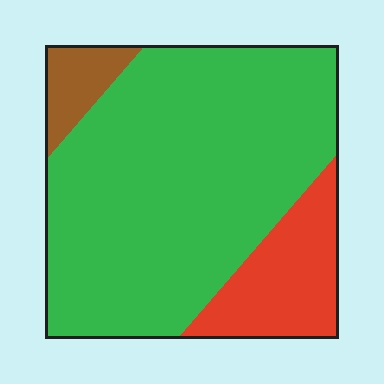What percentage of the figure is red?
Red covers roughly 15% of the figure.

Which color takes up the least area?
Brown, at roughly 5%.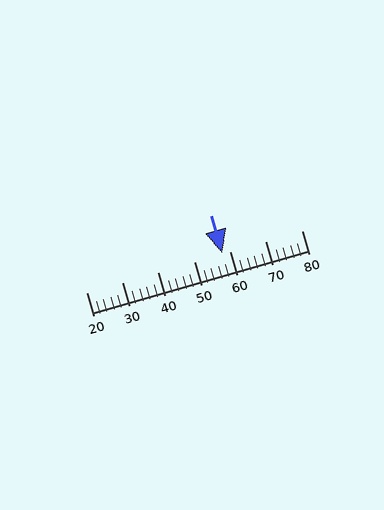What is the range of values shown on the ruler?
The ruler shows values from 20 to 80.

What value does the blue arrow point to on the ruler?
The blue arrow points to approximately 58.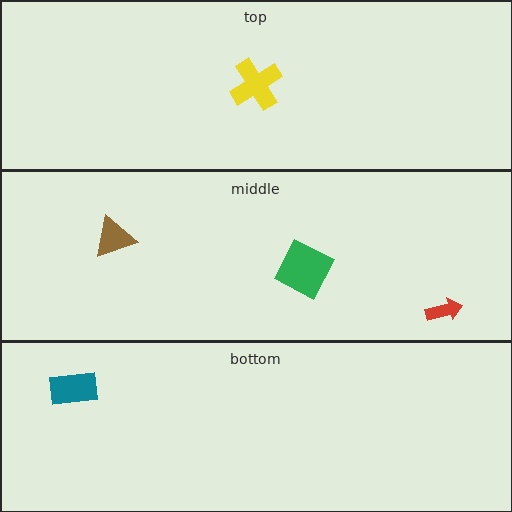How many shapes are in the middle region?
3.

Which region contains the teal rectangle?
The bottom region.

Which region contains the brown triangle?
The middle region.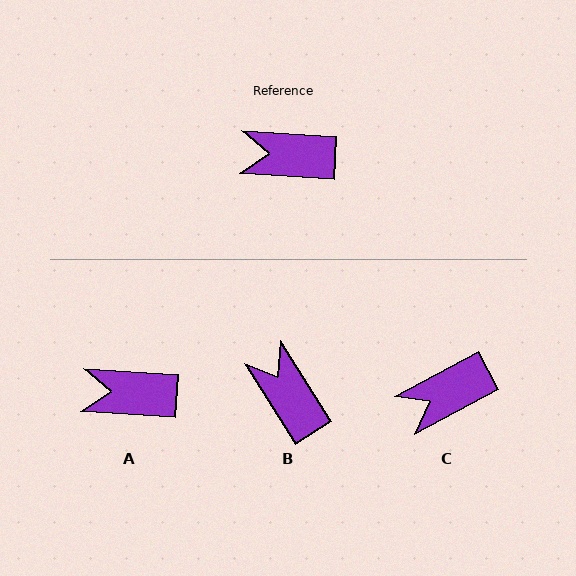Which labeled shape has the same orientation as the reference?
A.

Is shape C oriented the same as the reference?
No, it is off by about 32 degrees.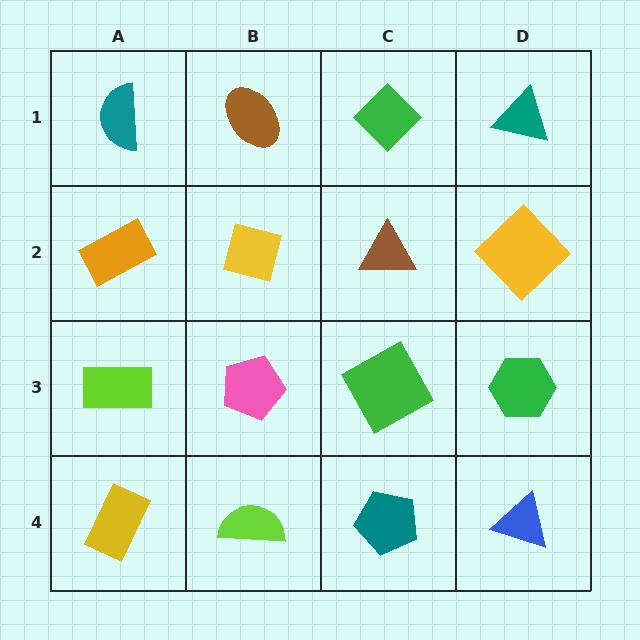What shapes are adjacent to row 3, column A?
An orange rectangle (row 2, column A), a yellow rectangle (row 4, column A), a pink pentagon (row 3, column B).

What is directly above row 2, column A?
A teal semicircle.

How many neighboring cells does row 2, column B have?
4.